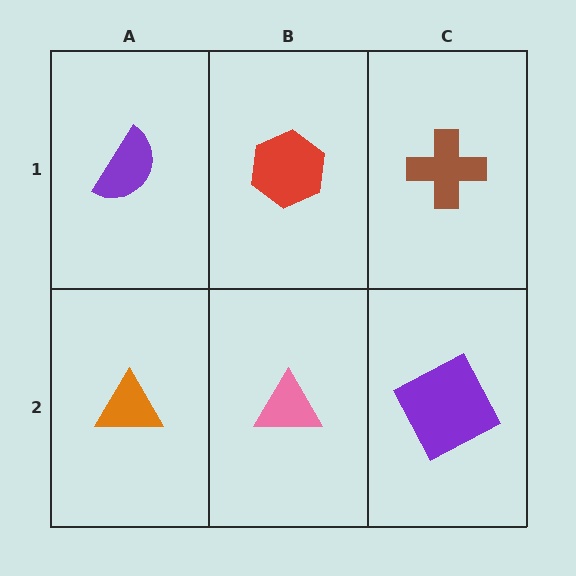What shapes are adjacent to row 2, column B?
A red hexagon (row 1, column B), an orange triangle (row 2, column A), a purple square (row 2, column C).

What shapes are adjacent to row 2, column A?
A purple semicircle (row 1, column A), a pink triangle (row 2, column B).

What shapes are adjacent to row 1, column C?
A purple square (row 2, column C), a red hexagon (row 1, column B).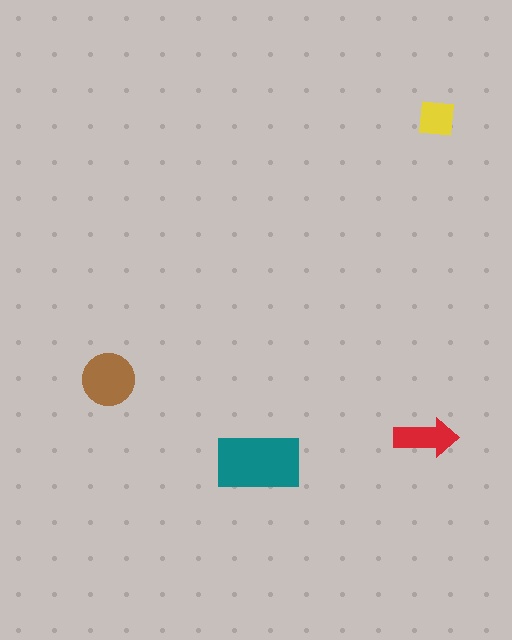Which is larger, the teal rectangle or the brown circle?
The teal rectangle.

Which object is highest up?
The yellow square is topmost.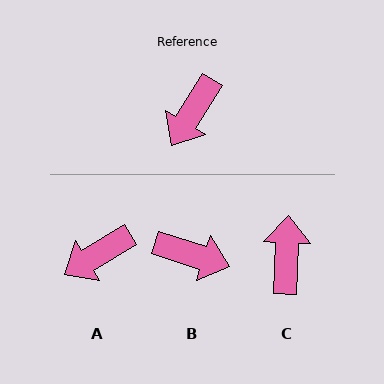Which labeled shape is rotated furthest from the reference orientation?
C, about 151 degrees away.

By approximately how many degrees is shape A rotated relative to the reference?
Approximately 27 degrees clockwise.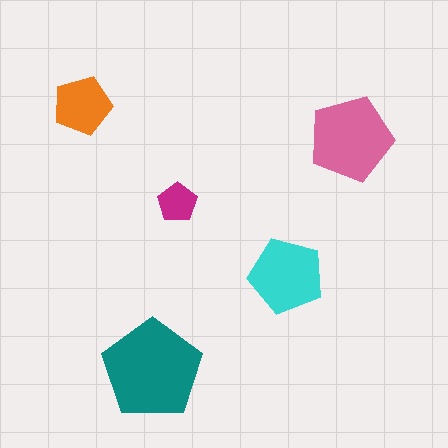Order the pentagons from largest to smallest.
the teal one, the pink one, the cyan one, the orange one, the magenta one.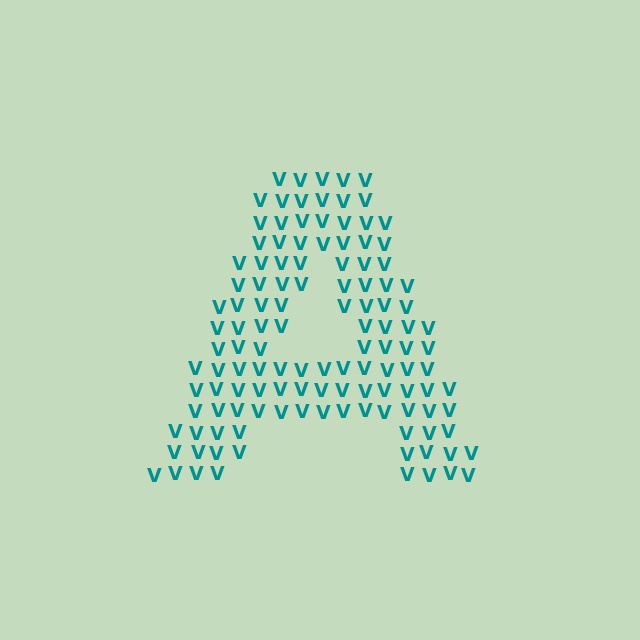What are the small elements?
The small elements are letter V's.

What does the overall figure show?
The overall figure shows the letter A.